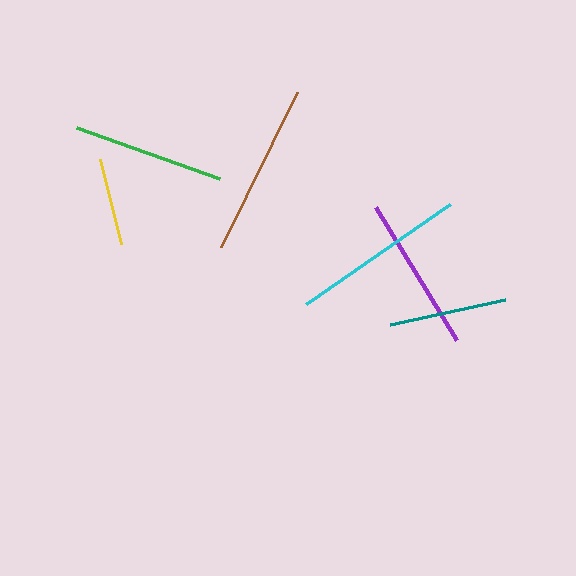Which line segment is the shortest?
The yellow line is the shortest at approximately 87 pixels.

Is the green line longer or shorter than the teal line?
The green line is longer than the teal line.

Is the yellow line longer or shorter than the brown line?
The brown line is longer than the yellow line.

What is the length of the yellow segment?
The yellow segment is approximately 87 pixels long.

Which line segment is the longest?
The cyan line is the longest at approximately 176 pixels.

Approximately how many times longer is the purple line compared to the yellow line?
The purple line is approximately 1.8 times the length of the yellow line.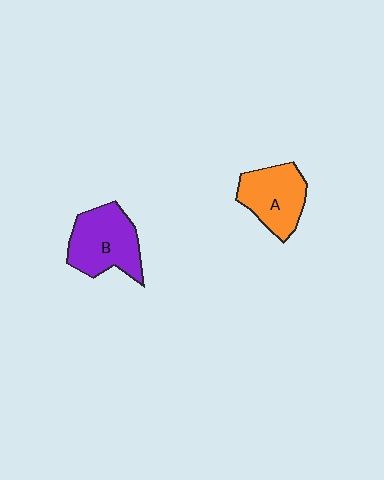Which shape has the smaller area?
Shape A (orange).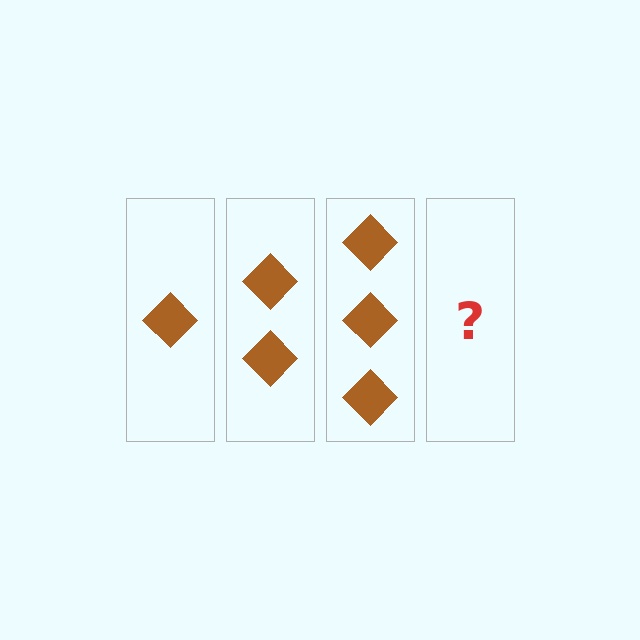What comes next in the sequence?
The next element should be 4 diamonds.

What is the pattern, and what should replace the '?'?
The pattern is that each step adds one more diamond. The '?' should be 4 diamonds.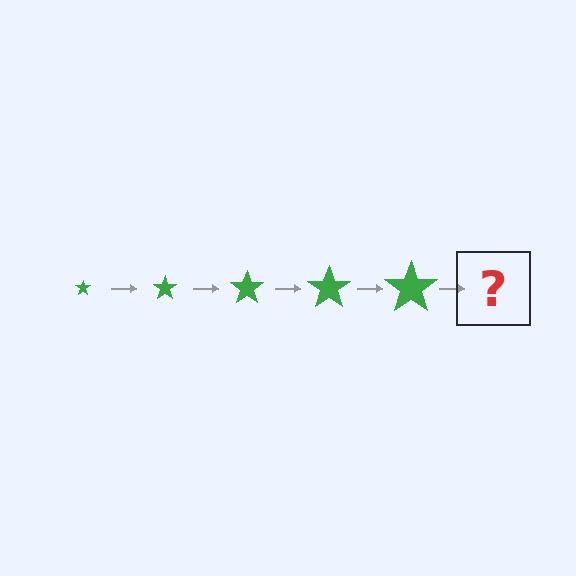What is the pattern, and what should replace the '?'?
The pattern is that the star gets progressively larger each step. The '?' should be a green star, larger than the previous one.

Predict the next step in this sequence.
The next step is a green star, larger than the previous one.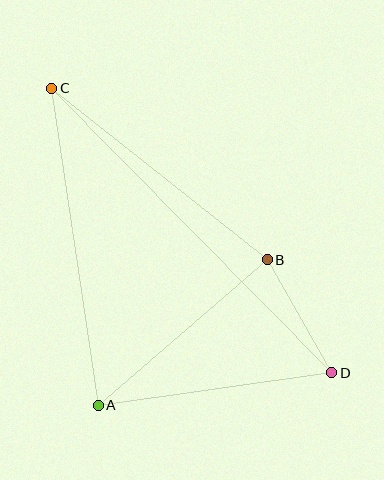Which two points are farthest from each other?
Points C and D are farthest from each other.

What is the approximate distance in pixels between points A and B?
The distance between A and B is approximately 223 pixels.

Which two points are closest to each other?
Points B and D are closest to each other.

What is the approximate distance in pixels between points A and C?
The distance between A and C is approximately 320 pixels.